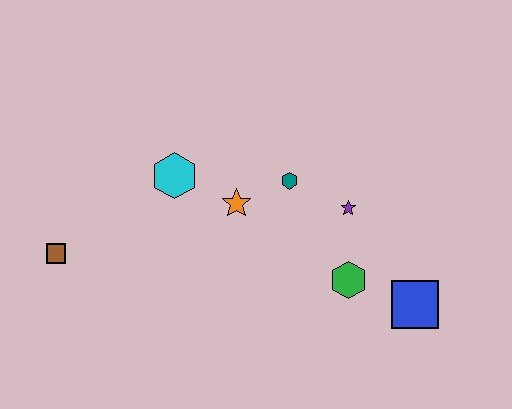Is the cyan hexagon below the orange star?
No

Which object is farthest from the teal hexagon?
The brown square is farthest from the teal hexagon.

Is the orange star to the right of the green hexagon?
No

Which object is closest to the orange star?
The teal hexagon is closest to the orange star.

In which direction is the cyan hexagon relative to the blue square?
The cyan hexagon is to the left of the blue square.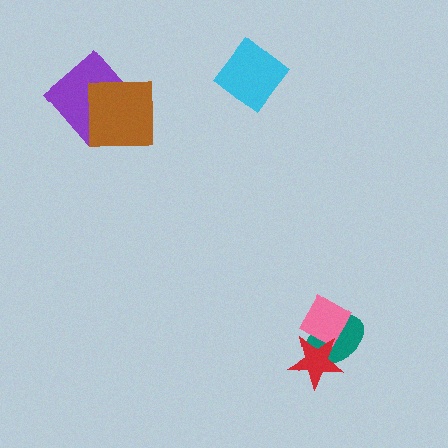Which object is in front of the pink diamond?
The red star is in front of the pink diamond.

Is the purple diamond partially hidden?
Yes, it is partially covered by another shape.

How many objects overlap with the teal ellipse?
2 objects overlap with the teal ellipse.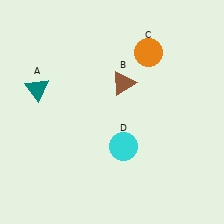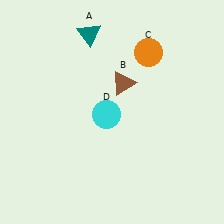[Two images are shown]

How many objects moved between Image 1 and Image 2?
2 objects moved between the two images.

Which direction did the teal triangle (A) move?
The teal triangle (A) moved up.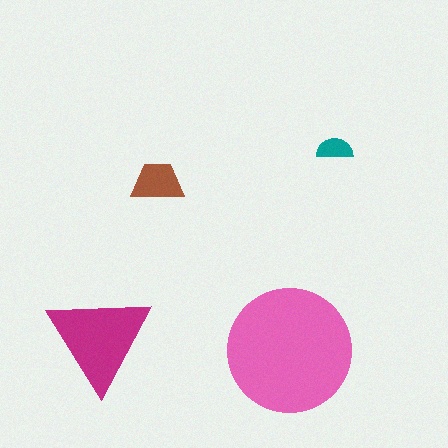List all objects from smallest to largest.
The teal semicircle, the brown trapezoid, the magenta triangle, the pink circle.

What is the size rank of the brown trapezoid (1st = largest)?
3rd.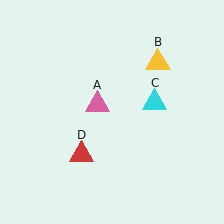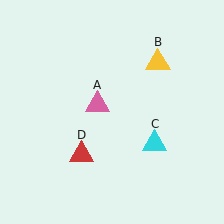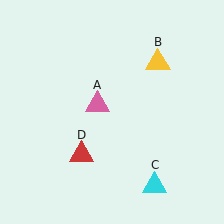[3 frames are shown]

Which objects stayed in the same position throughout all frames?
Pink triangle (object A) and yellow triangle (object B) and red triangle (object D) remained stationary.